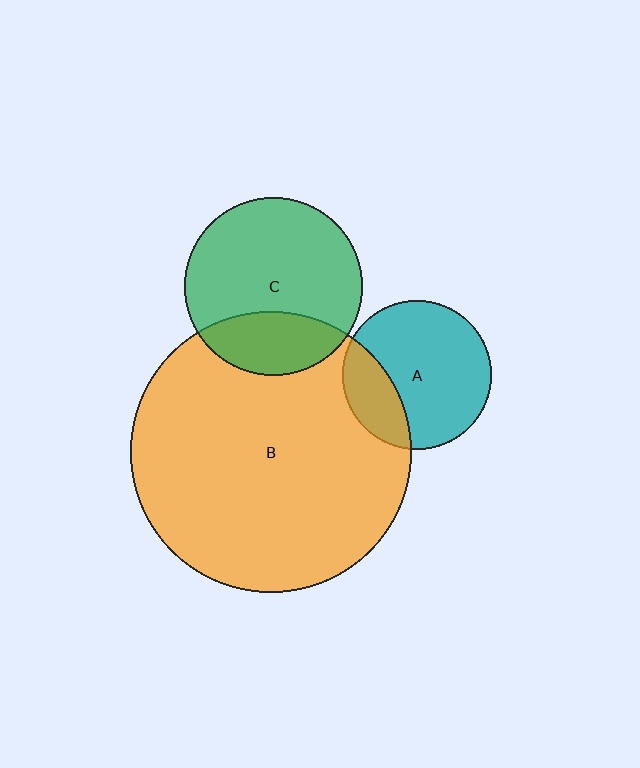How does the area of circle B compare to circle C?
Approximately 2.5 times.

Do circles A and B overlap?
Yes.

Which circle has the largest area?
Circle B (orange).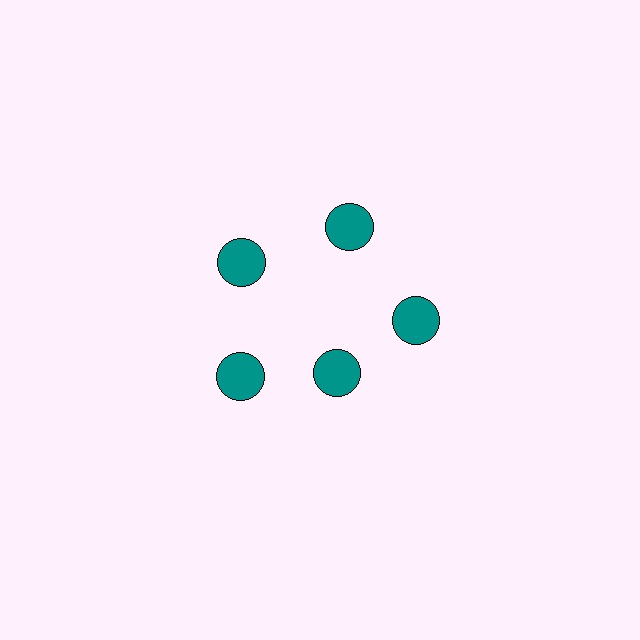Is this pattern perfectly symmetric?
No. The 5 teal circles are arranged in a ring, but one element near the 5 o'clock position is pulled inward toward the center, breaking the 5-fold rotational symmetry.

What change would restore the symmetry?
The symmetry would be restored by moving it outward, back onto the ring so that all 5 circles sit at equal angles and equal distance from the center.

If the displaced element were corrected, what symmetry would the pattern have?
It would have 5-fold rotational symmetry — the pattern would map onto itself every 72 degrees.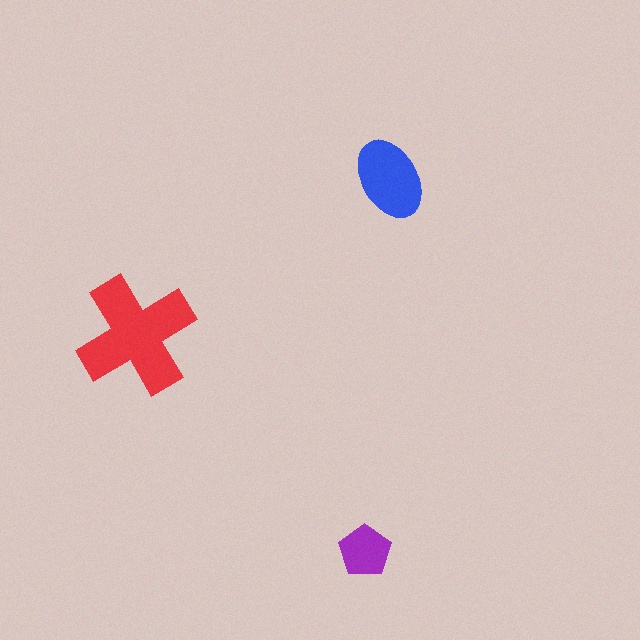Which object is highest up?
The blue ellipse is topmost.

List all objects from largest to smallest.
The red cross, the blue ellipse, the purple pentagon.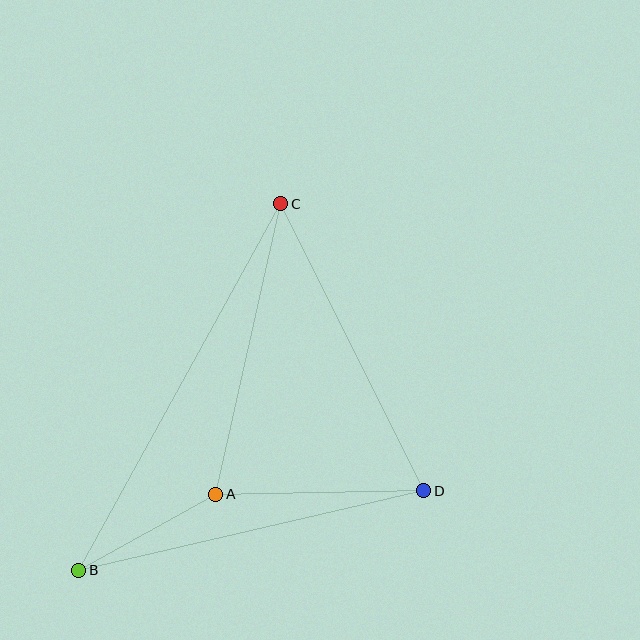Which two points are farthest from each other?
Points B and C are farthest from each other.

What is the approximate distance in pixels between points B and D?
The distance between B and D is approximately 354 pixels.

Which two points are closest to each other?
Points A and B are closest to each other.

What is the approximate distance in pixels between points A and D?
The distance between A and D is approximately 208 pixels.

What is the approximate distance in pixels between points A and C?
The distance between A and C is approximately 298 pixels.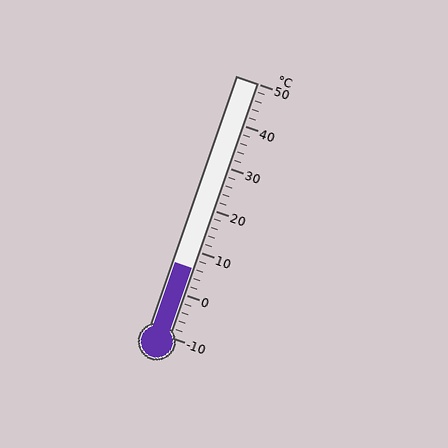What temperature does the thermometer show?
The thermometer shows approximately 6°C.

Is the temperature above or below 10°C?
The temperature is below 10°C.